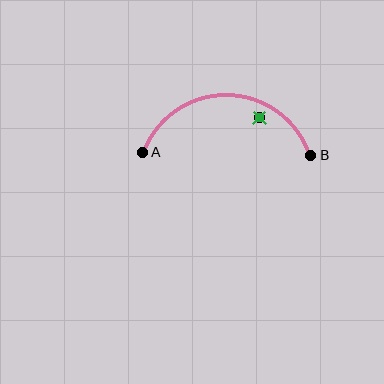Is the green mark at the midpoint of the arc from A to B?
No — the green mark does not lie on the arc at all. It sits slightly inside the curve.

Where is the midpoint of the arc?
The arc midpoint is the point on the curve farthest from the straight line joining A and B. It sits above that line.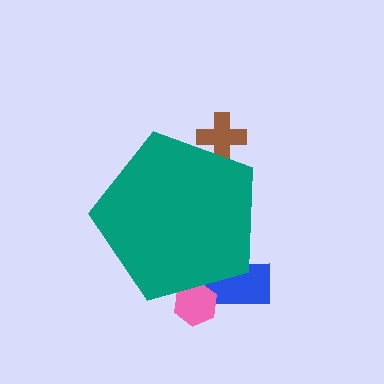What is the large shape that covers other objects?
A teal pentagon.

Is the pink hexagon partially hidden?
Yes, the pink hexagon is partially hidden behind the teal pentagon.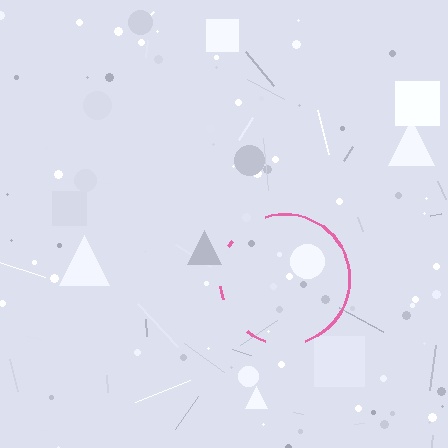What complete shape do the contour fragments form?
The contour fragments form a circle.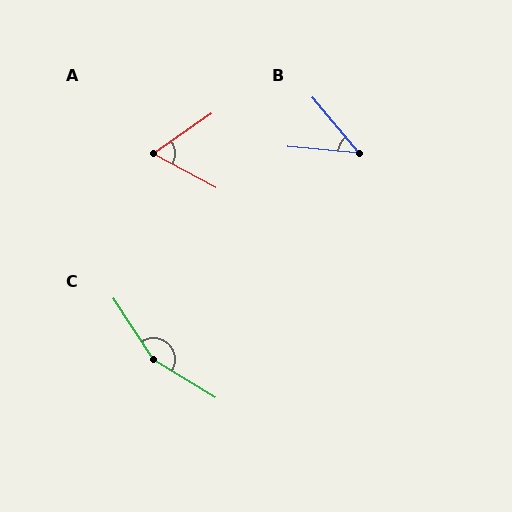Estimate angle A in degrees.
Approximately 63 degrees.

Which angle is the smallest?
B, at approximately 45 degrees.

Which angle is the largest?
C, at approximately 155 degrees.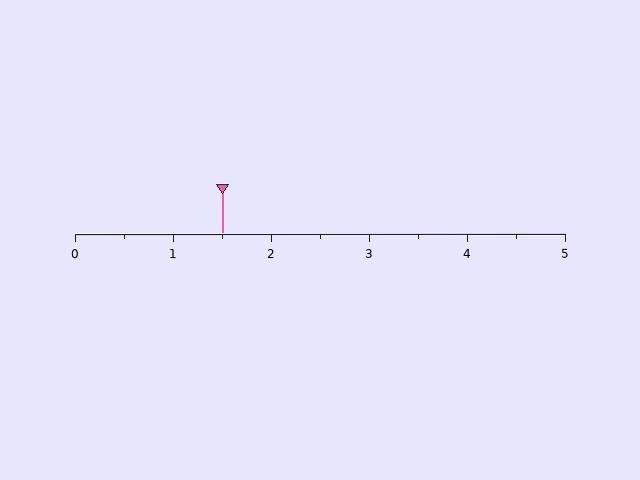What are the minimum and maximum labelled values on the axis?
The axis runs from 0 to 5.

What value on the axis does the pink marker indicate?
The marker indicates approximately 1.5.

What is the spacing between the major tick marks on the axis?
The major ticks are spaced 1 apart.